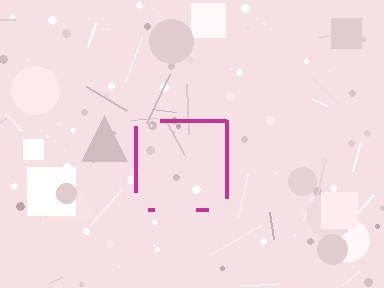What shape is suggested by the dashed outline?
The dashed outline suggests a square.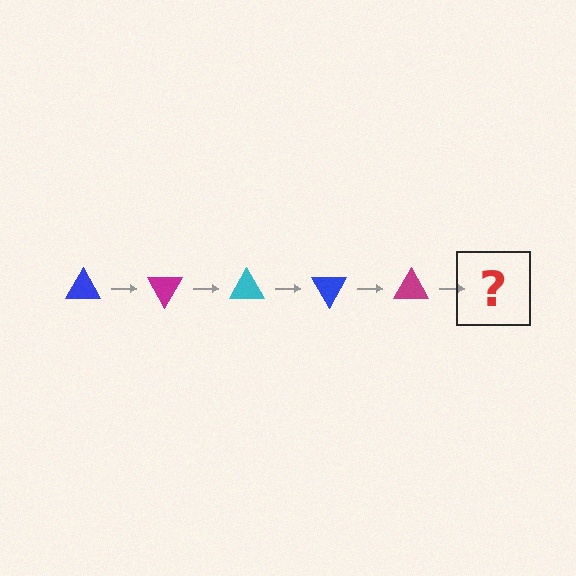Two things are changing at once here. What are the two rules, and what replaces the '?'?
The two rules are that it rotates 60 degrees each step and the color cycles through blue, magenta, and cyan. The '?' should be a cyan triangle, rotated 300 degrees from the start.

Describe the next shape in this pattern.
It should be a cyan triangle, rotated 300 degrees from the start.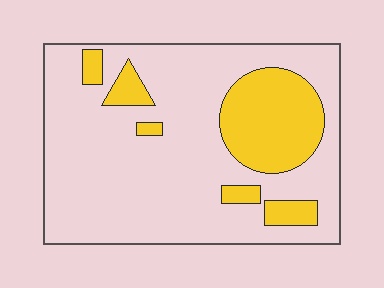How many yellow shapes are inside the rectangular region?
6.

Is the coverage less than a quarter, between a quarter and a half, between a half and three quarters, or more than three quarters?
Less than a quarter.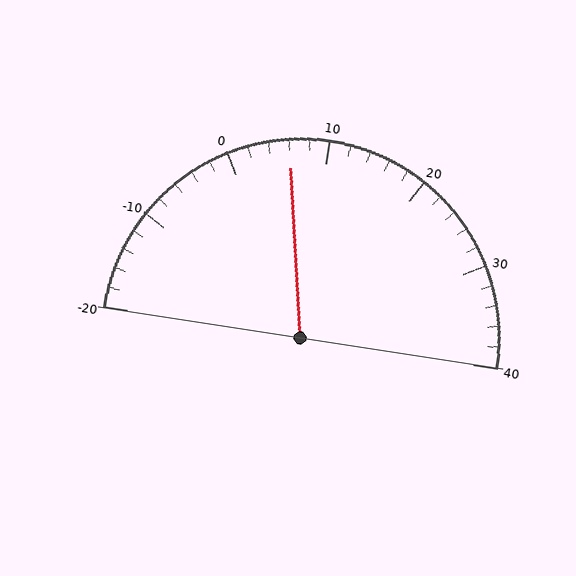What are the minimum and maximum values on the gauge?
The gauge ranges from -20 to 40.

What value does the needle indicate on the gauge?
The needle indicates approximately 6.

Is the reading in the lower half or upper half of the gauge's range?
The reading is in the lower half of the range (-20 to 40).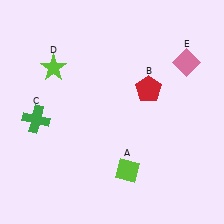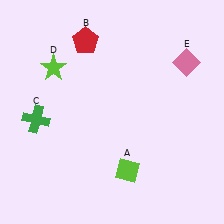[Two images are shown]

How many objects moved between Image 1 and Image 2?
1 object moved between the two images.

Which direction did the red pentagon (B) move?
The red pentagon (B) moved left.